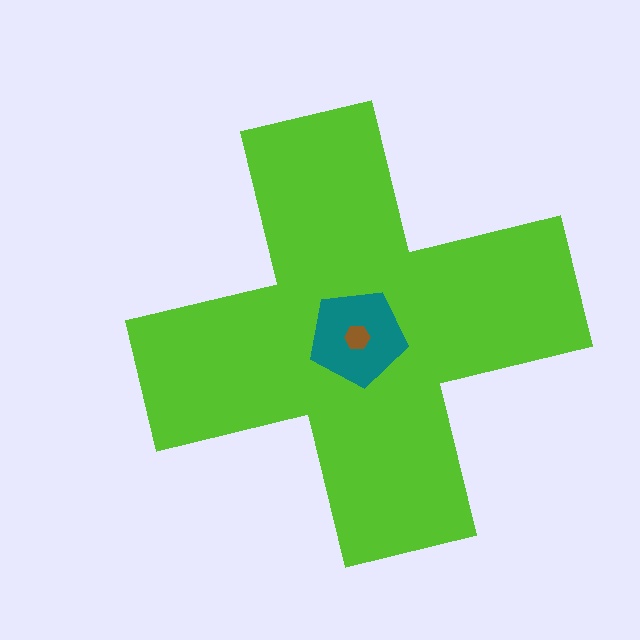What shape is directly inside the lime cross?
The teal pentagon.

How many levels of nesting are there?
3.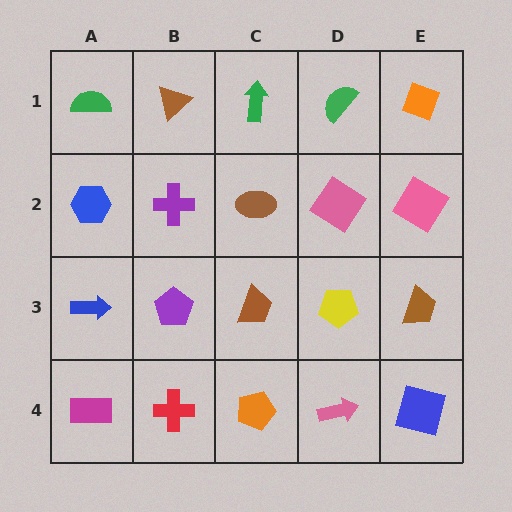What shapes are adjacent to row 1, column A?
A blue hexagon (row 2, column A), a brown triangle (row 1, column B).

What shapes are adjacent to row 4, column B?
A purple pentagon (row 3, column B), a magenta rectangle (row 4, column A), an orange pentagon (row 4, column C).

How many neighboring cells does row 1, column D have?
3.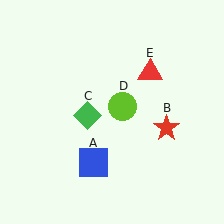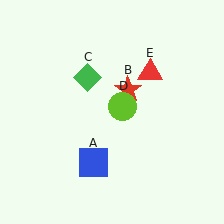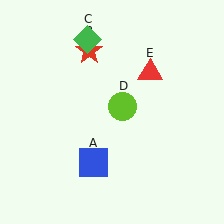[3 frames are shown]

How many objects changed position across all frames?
2 objects changed position: red star (object B), green diamond (object C).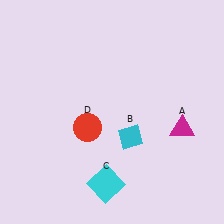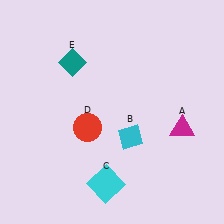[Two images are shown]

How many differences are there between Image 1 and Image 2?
There is 1 difference between the two images.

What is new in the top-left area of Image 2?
A teal diamond (E) was added in the top-left area of Image 2.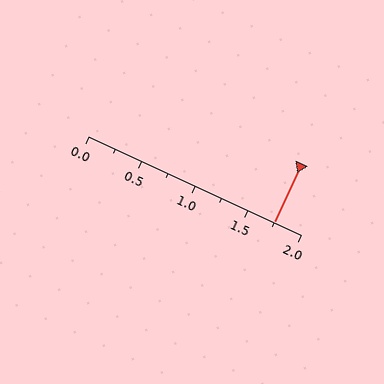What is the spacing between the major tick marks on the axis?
The major ticks are spaced 0.5 apart.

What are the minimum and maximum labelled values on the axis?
The axis runs from 0.0 to 2.0.